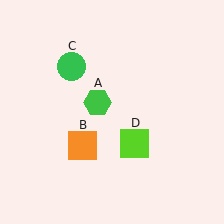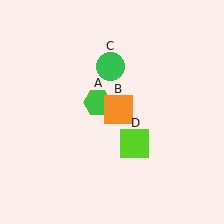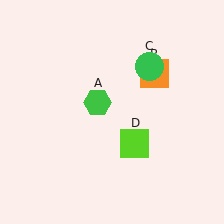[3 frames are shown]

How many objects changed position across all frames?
2 objects changed position: orange square (object B), green circle (object C).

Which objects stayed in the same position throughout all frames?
Green hexagon (object A) and lime square (object D) remained stationary.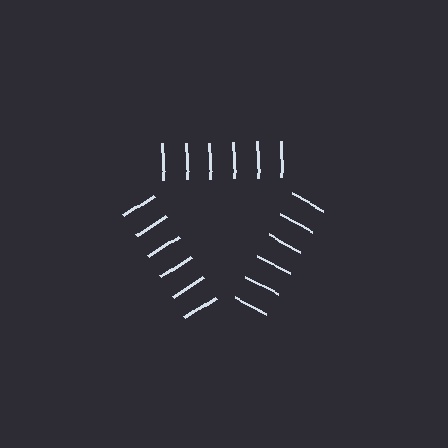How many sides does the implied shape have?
3 sides — the line-ends trace a triangle.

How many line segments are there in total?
18 — 6 along each of the 3 edges.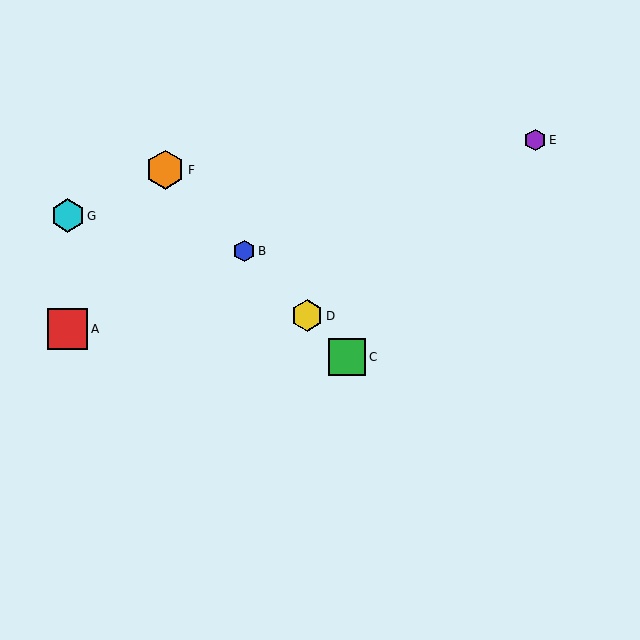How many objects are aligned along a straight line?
4 objects (B, C, D, F) are aligned along a straight line.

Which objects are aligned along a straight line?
Objects B, C, D, F are aligned along a straight line.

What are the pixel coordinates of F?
Object F is at (165, 170).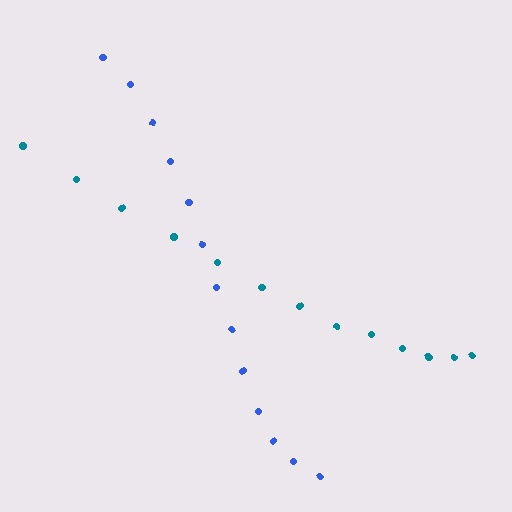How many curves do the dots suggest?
There are 2 distinct paths.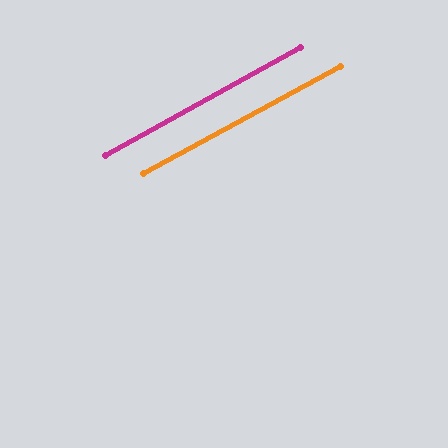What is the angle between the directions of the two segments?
Approximately 0 degrees.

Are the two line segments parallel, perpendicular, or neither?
Parallel — their directions differ by only 0.4°.